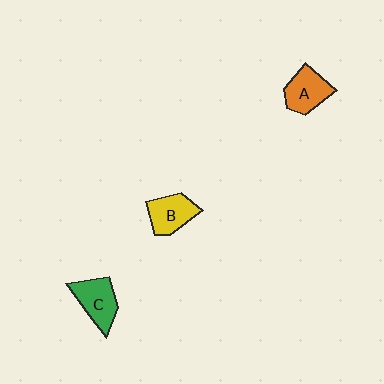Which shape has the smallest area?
Shape B (yellow).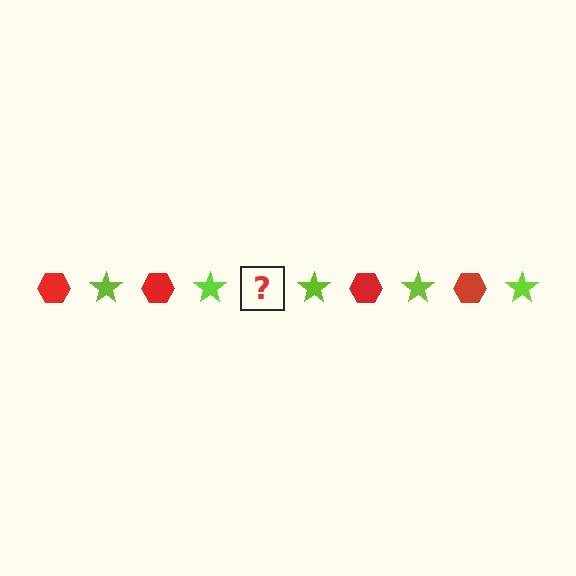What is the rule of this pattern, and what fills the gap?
The rule is that the pattern alternates between red hexagon and lime star. The gap should be filled with a red hexagon.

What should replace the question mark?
The question mark should be replaced with a red hexagon.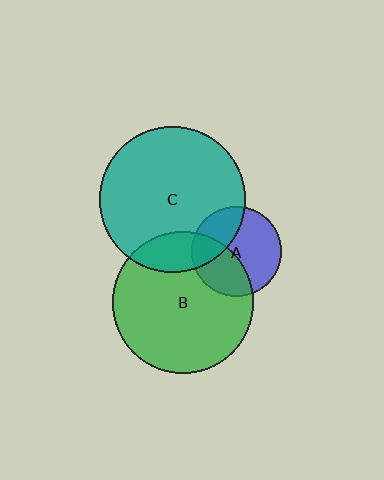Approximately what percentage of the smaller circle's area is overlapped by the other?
Approximately 15%.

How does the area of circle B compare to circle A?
Approximately 2.5 times.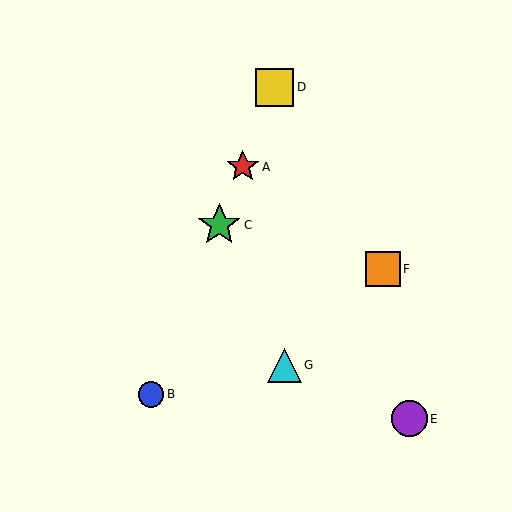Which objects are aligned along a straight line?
Objects A, B, C, D are aligned along a straight line.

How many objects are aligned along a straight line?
4 objects (A, B, C, D) are aligned along a straight line.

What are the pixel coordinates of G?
Object G is at (284, 365).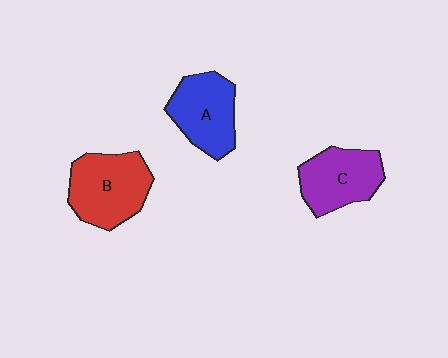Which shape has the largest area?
Shape B (red).